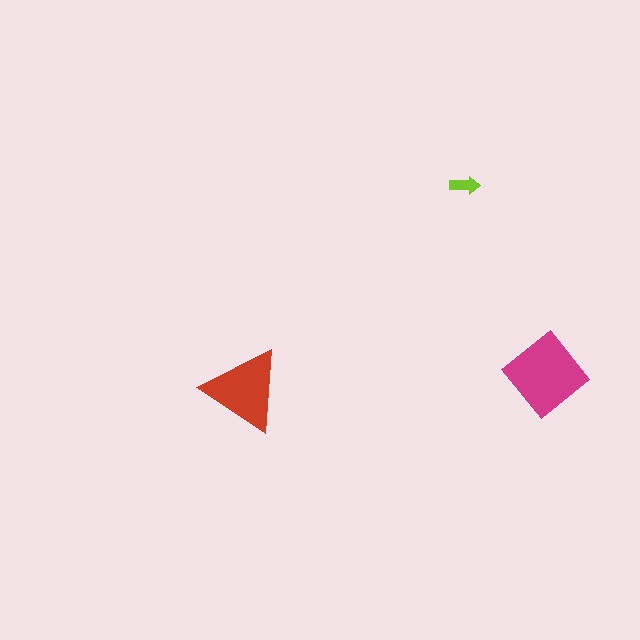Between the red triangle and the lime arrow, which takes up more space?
The red triangle.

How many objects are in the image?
There are 3 objects in the image.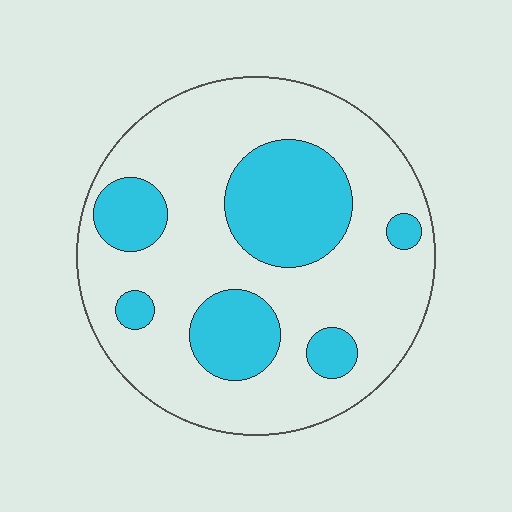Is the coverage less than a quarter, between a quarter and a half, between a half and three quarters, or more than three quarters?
Between a quarter and a half.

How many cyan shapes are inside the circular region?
6.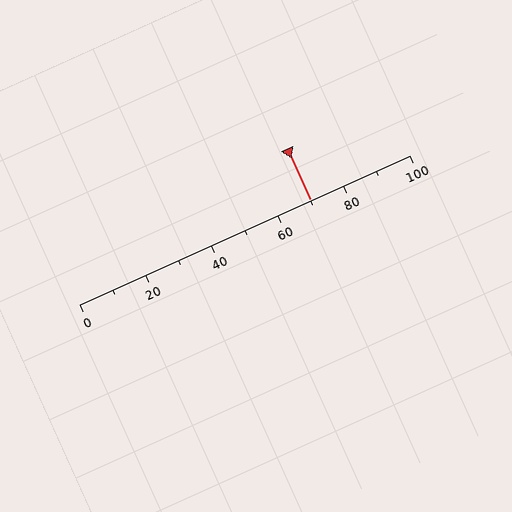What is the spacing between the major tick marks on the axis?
The major ticks are spaced 20 apart.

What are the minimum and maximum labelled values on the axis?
The axis runs from 0 to 100.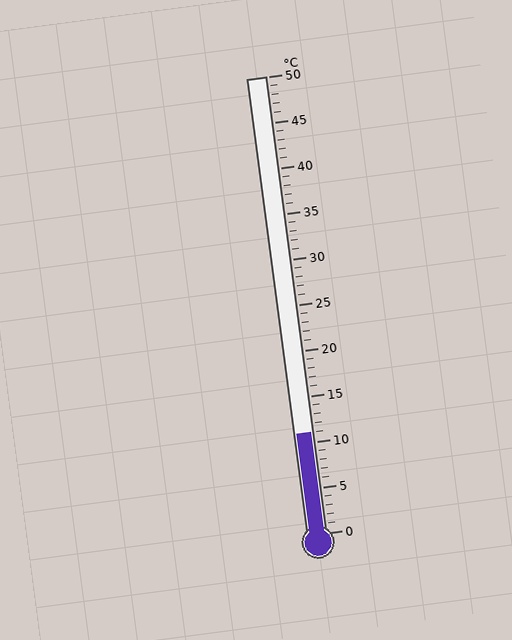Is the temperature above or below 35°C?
The temperature is below 35°C.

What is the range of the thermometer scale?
The thermometer scale ranges from 0°C to 50°C.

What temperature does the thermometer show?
The thermometer shows approximately 11°C.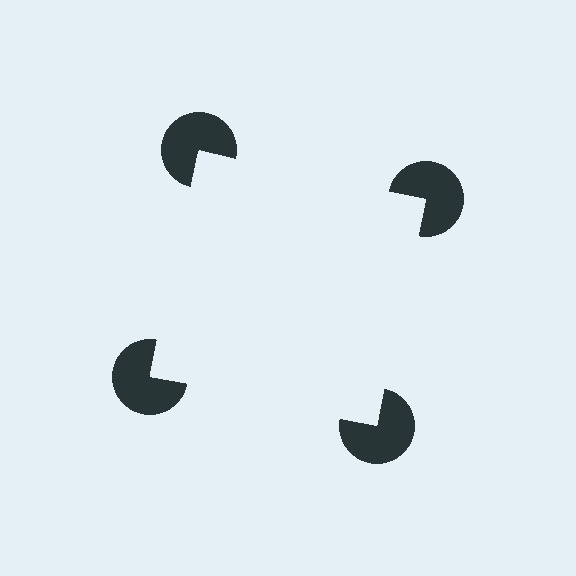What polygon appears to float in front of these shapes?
An illusory square — its edges are inferred from the aligned wedge cuts in the pac-man discs, not physically drawn.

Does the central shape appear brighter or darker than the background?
It typically appears slightly brighter than the background, even though no actual brightness change is drawn.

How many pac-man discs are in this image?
There are 4 — one at each vertex of the illusory square.